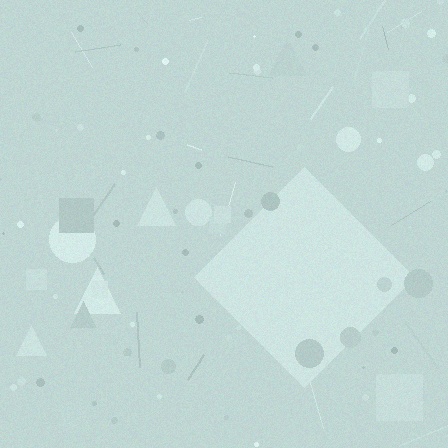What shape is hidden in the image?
A diamond is hidden in the image.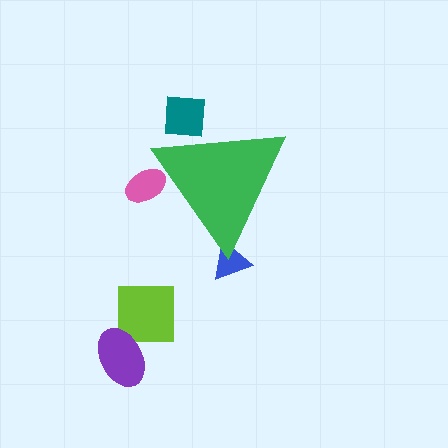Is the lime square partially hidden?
No, the lime square is fully visible.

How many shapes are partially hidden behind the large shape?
3 shapes are partially hidden.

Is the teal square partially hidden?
Yes, the teal square is partially hidden behind the green triangle.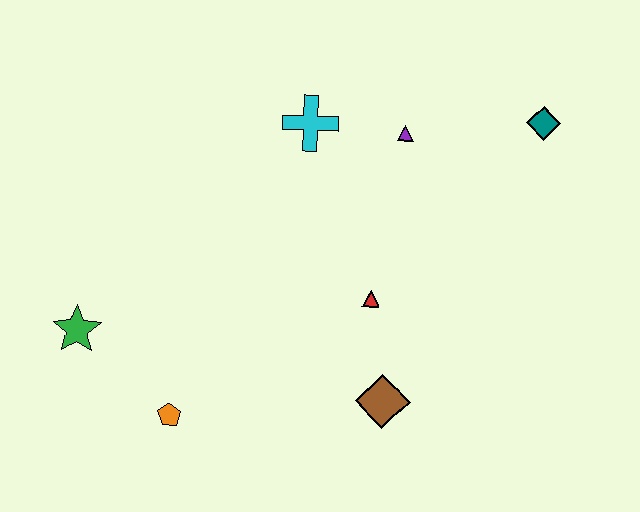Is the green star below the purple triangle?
Yes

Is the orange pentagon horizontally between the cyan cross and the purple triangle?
No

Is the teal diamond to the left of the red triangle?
No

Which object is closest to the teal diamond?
The purple triangle is closest to the teal diamond.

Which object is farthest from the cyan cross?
The orange pentagon is farthest from the cyan cross.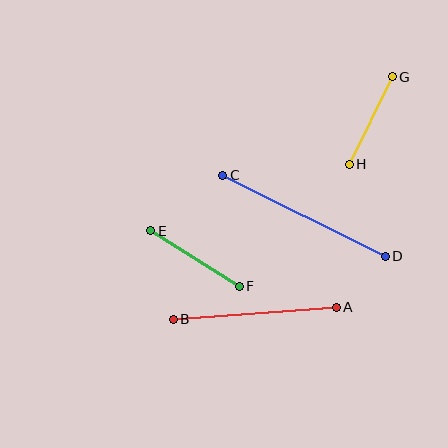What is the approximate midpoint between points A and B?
The midpoint is at approximately (255, 313) pixels.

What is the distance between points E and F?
The distance is approximately 104 pixels.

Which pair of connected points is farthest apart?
Points C and D are farthest apart.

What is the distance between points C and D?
The distance is approximately 182 pixels.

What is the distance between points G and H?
The distance is approximately 97 pixels.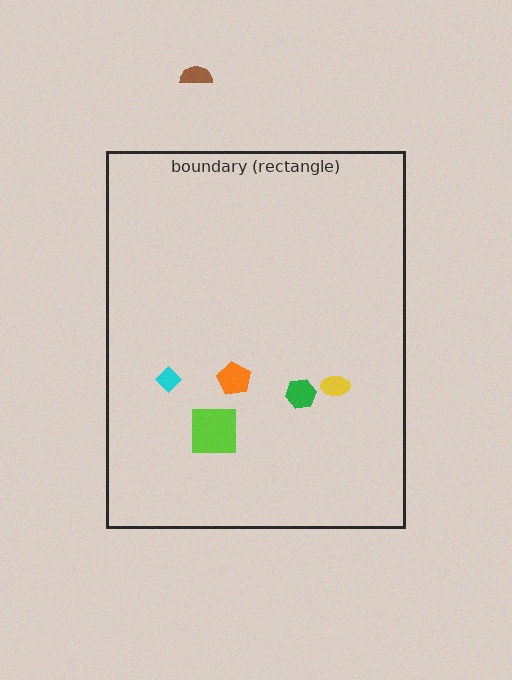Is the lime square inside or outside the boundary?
Inside.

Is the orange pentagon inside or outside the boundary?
Inside.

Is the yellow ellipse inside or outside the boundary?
Inside.